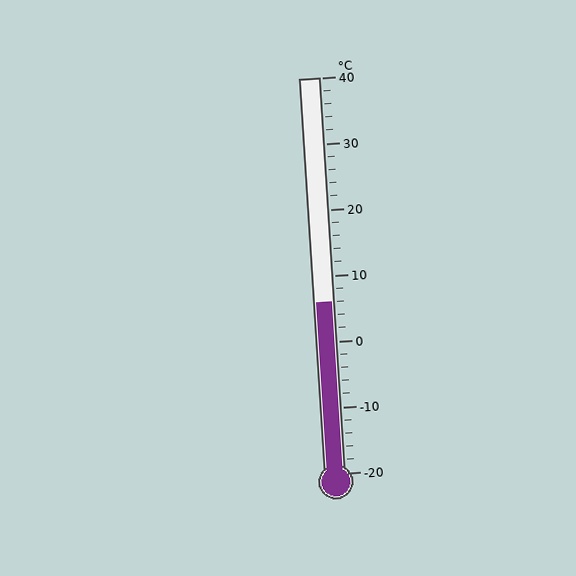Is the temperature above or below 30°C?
The temperature is below 30°C.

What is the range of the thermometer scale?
The thermometer scale ranges from -20°C to 40°C.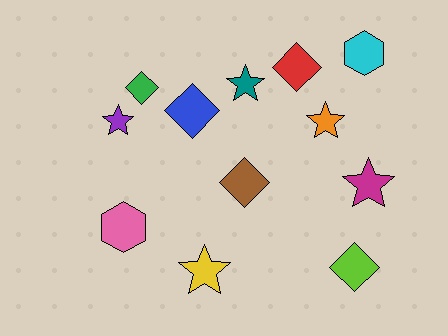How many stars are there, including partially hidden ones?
There are 5 stars.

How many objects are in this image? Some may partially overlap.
There are 12 objects.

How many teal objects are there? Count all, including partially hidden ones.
There is 1 teal object.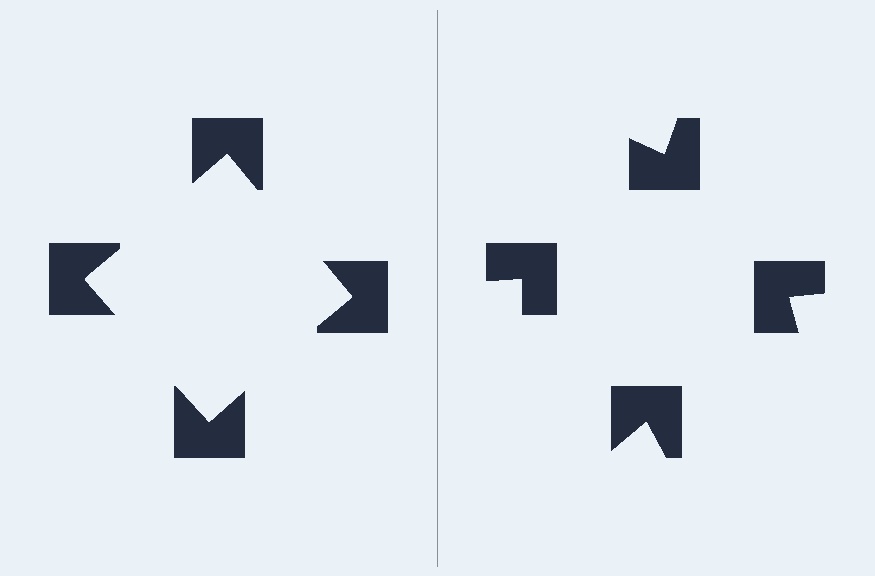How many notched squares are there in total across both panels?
8 — 4 on each side.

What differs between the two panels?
The notched squares are positioned identically on both sides; only the wedge orientations differ. On the left they align to a square; on the right they are misaligned.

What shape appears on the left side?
An illusory square.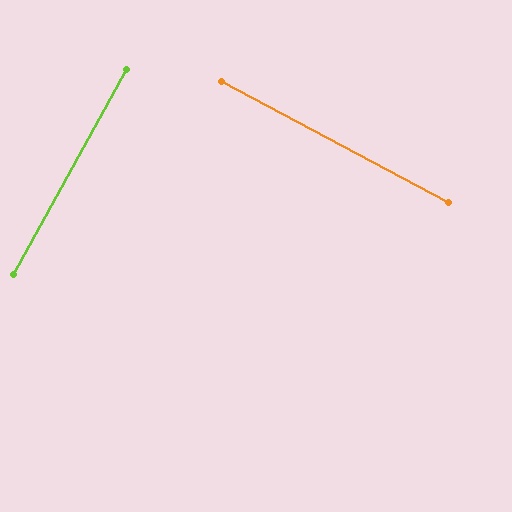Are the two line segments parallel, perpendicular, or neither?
Perpendicular — they meet at approximately 89°.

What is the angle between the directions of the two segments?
Approximately 89 degrees.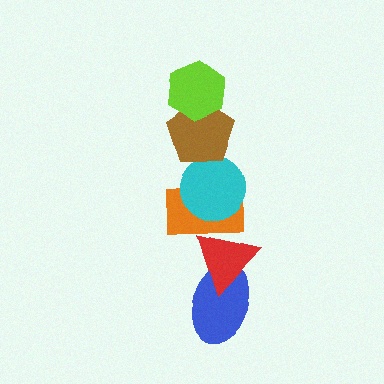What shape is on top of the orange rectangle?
The cyan circle is on top of the orange rectangle.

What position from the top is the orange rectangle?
The orange rectangle is 4th from the top.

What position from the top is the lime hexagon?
The lime hexagon is 1st from the top.